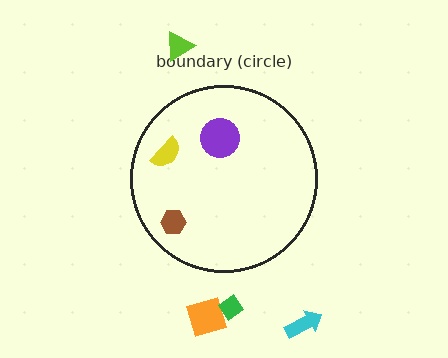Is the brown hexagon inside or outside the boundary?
Inside.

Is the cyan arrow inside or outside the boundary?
Outside.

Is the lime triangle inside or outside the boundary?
Outside.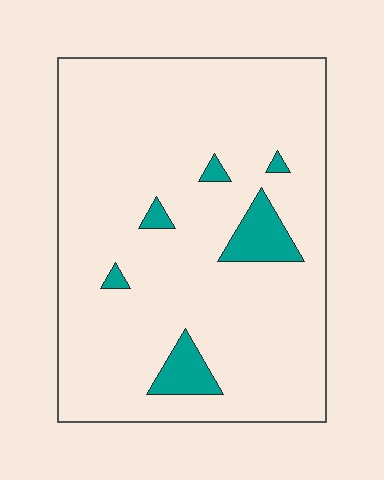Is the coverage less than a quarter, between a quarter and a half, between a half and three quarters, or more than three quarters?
Less than a quarter.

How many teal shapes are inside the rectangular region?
6.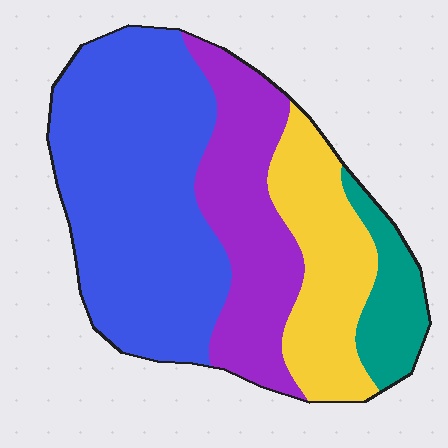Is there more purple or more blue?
Blue.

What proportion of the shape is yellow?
Yellow covers 20% of the shape.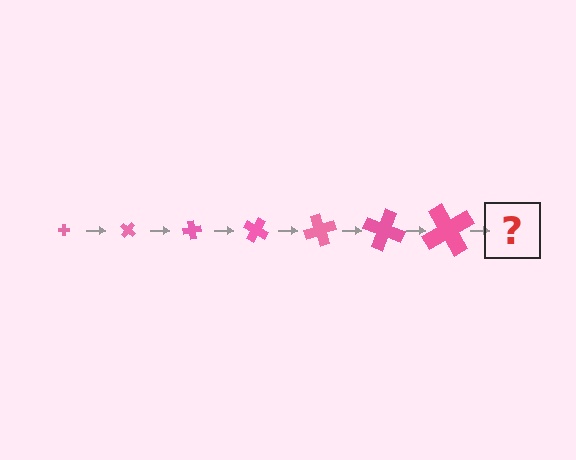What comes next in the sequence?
The next element should be a cross, larger than the previous one and rotated 280 degrees from the start.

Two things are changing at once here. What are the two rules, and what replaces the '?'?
The two rules are that the cross grows larger each step and it rotates 40 degrees each step. The '?' should be a cross, larger than the previous one and rotated 280 degrees from the start.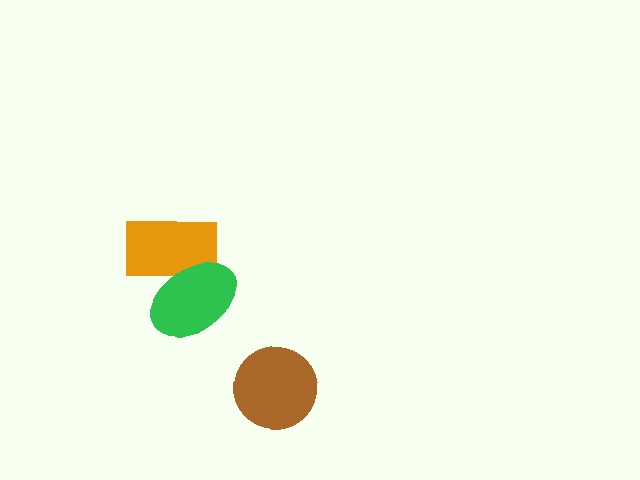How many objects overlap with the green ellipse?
1 object overlaps with the green ellipse.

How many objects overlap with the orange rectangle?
1 object overlaps with the orange rectangle.